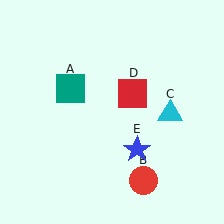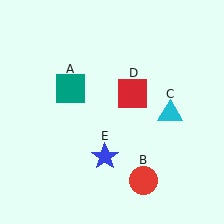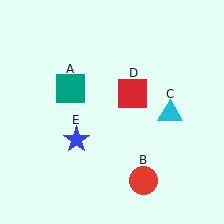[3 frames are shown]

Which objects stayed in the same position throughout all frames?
Teal square (object A) and red circle (object B) and cyan triangle (object C) and red square (object D) remained stationary.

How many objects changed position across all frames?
1 object changed position: blue star (object E).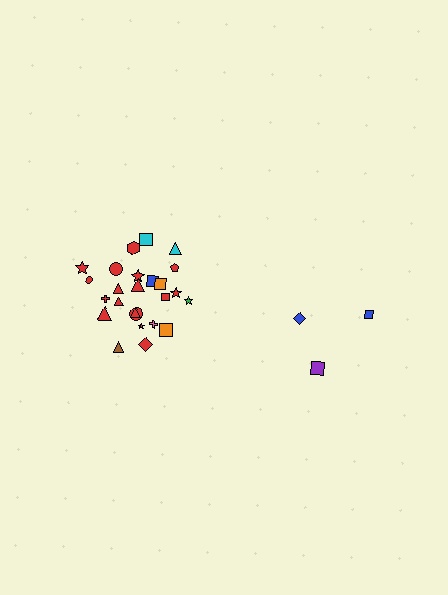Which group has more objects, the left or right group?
The left group.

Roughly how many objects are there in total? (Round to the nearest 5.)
Roughly 30 objects in total.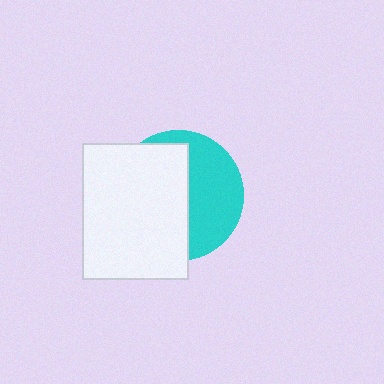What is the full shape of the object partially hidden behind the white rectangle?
The partially hidden object is a cyan circle.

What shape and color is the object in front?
The object in front is a white rectangle.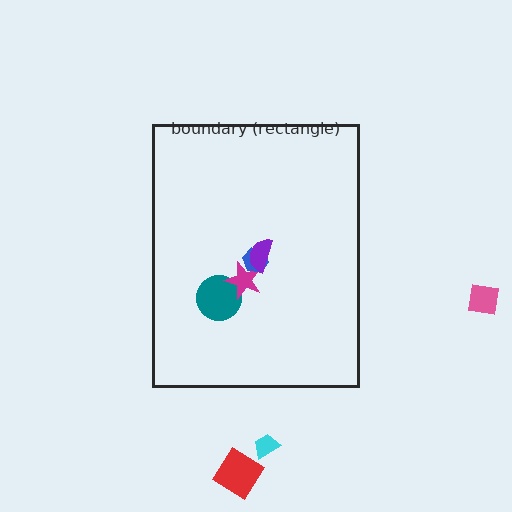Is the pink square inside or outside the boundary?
Outside.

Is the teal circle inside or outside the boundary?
Inside.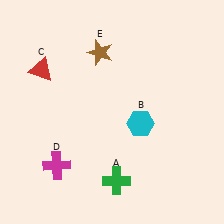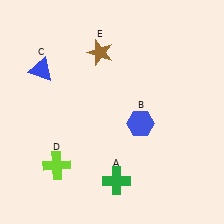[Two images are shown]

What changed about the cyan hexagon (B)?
In Image 1, B is cyan. In Image 2, it changed to blue.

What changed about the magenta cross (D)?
In Image 1, D is magenta. In Image 2, it changed to lime.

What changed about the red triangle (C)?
In Image 1, C is red. In Image 2, it changed to blue.